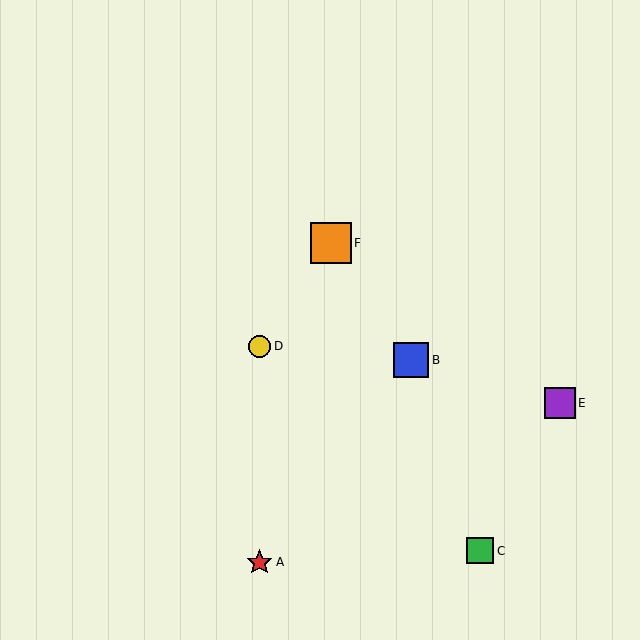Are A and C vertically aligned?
No, A is at x≈260 and C is at x≈480.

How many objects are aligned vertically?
2 objects (A, D) are aligned vertically.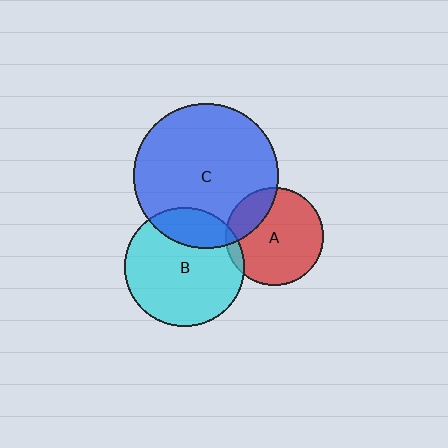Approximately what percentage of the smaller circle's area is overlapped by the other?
Approximately 20%.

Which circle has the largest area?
Circle C (blue).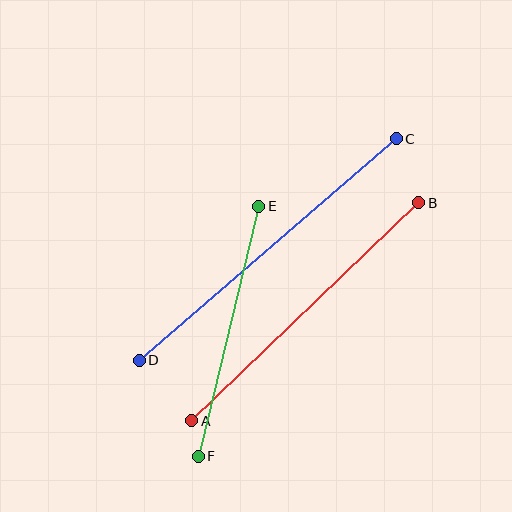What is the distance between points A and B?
The distance is approximately 315 pixels.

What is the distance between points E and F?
The distance is approximately 257 pixels.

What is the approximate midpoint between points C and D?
The midpoint is at approximately (268, 249) pixels.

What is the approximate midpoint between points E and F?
The midpoint is at approximately (229, 331) pixels.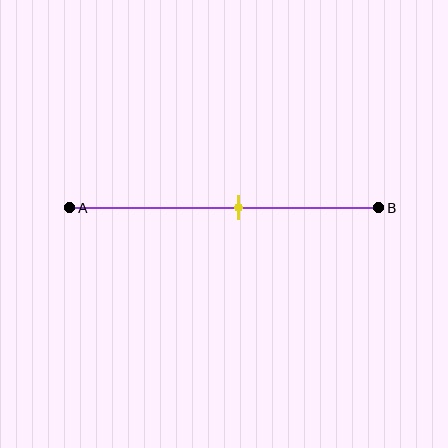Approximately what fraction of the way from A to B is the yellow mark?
The yellow mark is approximately 55% of the way from A to B.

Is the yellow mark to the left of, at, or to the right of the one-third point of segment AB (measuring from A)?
The yellow mark is to the right of the one-third point of segment AB.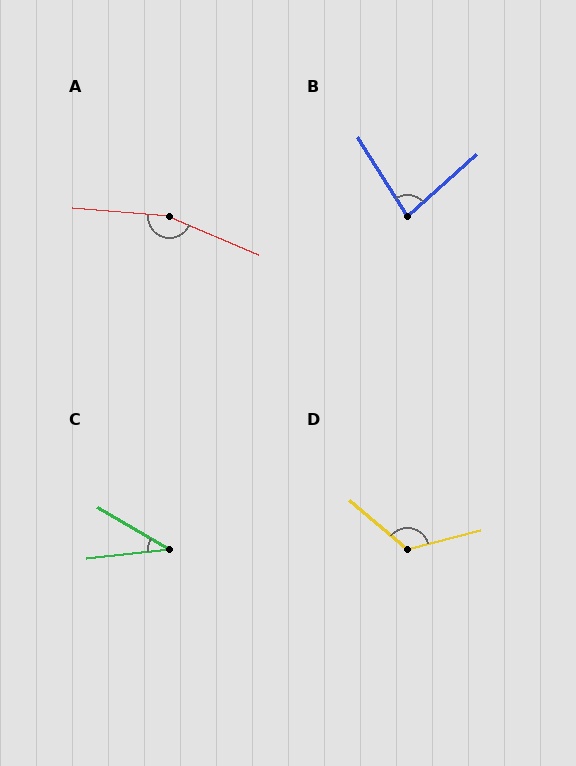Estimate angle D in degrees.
Approximately 125 degrees.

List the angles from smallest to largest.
C (36°), B (80°), D (125°), A (162°).